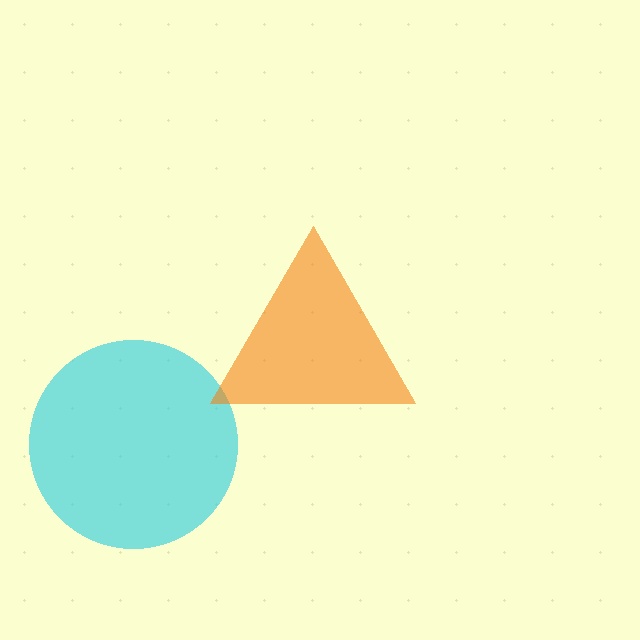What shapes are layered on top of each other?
The layered shapes are: a cyan circle, an orange triangle.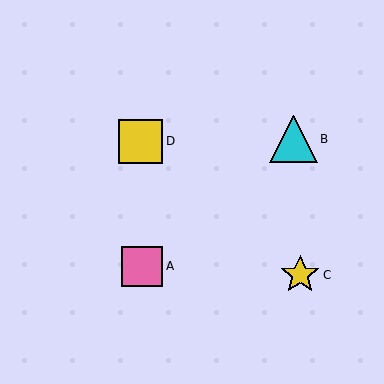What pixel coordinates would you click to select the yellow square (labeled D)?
Click at (140, 141) to select the yellow square D.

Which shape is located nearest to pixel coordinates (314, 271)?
The yellow star (labeled C) at (300, 275) is nearest to that location.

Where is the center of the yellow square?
The center of the yellow square is at (140, 141).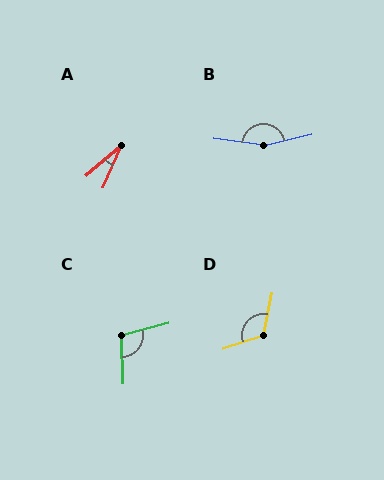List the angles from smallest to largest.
A (26°), C (103°), D (119°), B (160°).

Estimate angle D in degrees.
Approximately 119 degrees.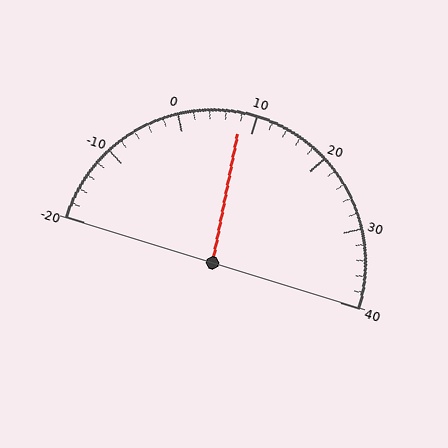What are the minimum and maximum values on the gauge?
The gauge ranges from -20 to 40.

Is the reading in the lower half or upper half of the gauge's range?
The reading is in the lower half of the range (-20 to 40).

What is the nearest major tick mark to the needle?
The nearest major tick mark is 10.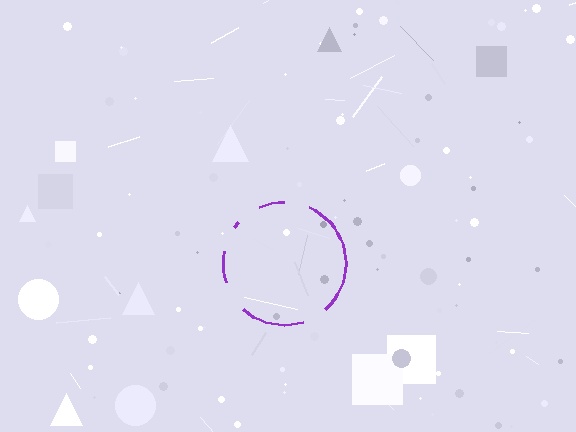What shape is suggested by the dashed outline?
The dashed outline suggests a circle.